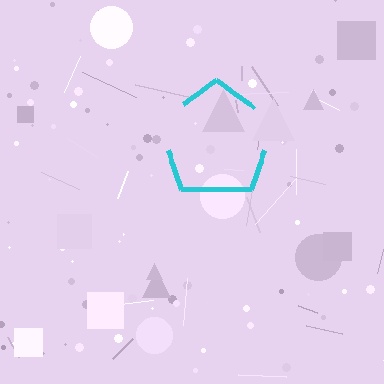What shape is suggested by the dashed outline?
The dashed outline suggests a pentagon.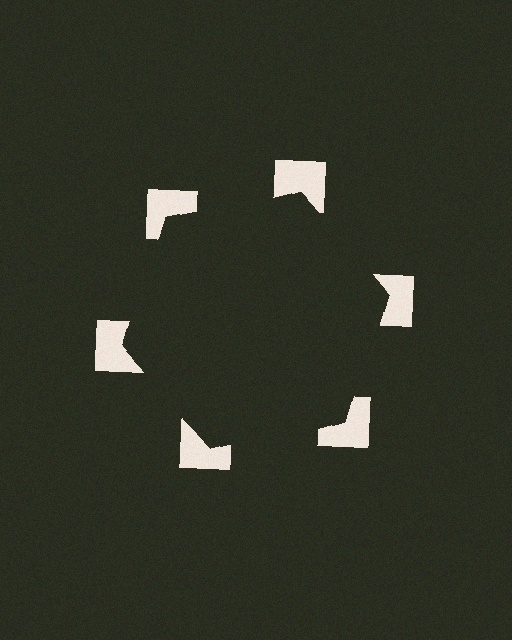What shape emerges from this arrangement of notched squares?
An illusory hexagon — its edges are inferred from the aligned wedge cuts in the notched squares, not physically drawn.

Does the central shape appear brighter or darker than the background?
It typically appears slightly darker than the background, even though no actual brightness change is drawn.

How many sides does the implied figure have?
6 sides.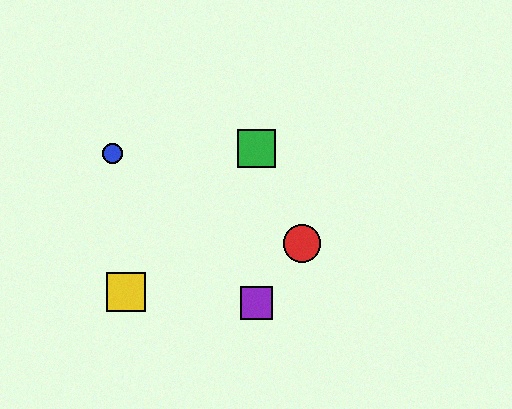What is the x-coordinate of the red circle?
The red circle is at x≈302.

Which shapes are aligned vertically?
The green square, the purple square are aligned vertically.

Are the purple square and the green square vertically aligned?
Yes, both are at x≈256.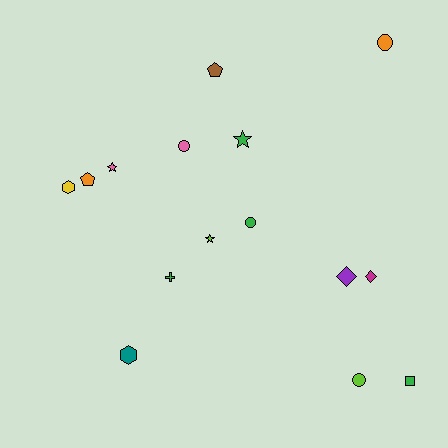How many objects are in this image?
There are 15 objects.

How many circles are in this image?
There are 4 circles.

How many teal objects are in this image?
There is 1 teal object.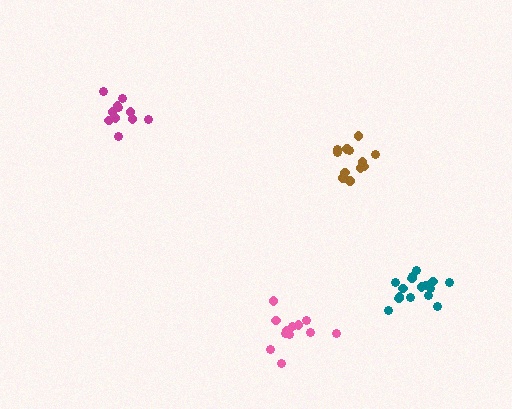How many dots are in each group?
Group 1: 12 dots, Group 2: 12 dots, Group 3: 16 dots, Group 4: 11 dots (51 total).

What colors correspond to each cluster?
The clusters are colored: pink, brown, teal, magenta.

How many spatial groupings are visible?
There are 4 spatial groupings.